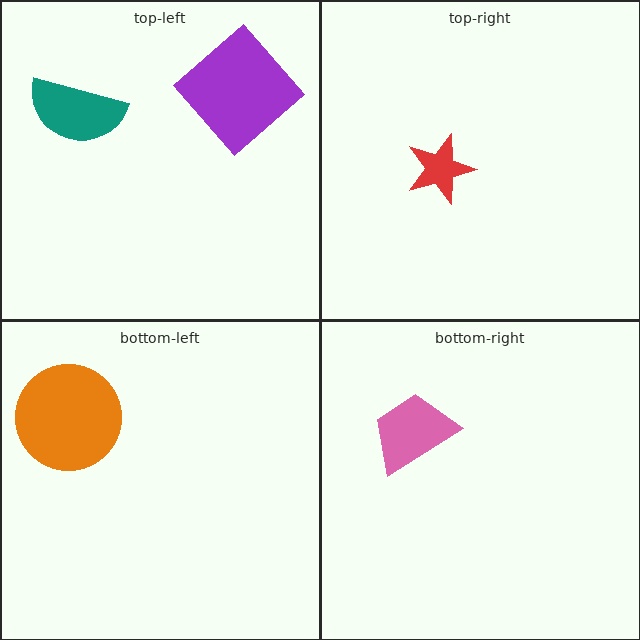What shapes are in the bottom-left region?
The orange circle.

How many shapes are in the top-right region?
1.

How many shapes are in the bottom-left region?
1.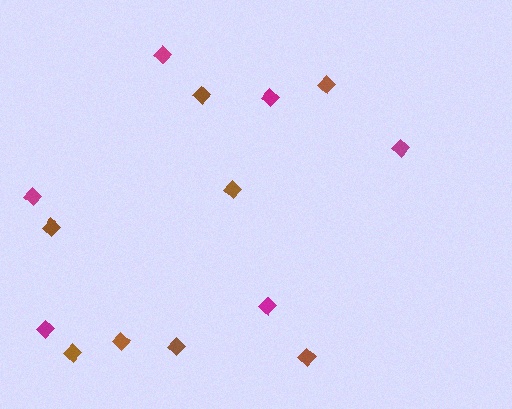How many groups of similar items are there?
There are 2 groups: one group of brown diamonds (8) and one group of magenta diamonds (6).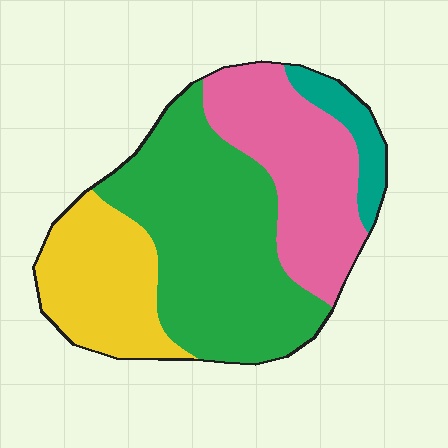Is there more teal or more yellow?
Yellow.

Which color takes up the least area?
Teal, at roughly 5%.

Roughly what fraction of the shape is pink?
Pink takes up about one quarter (1/4) of the shape.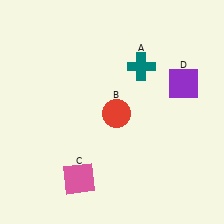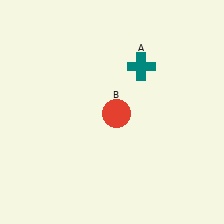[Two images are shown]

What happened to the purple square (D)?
The purple square (D) was removed in Image 2. It was in the top-right area of Image 1.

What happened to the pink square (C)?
The pink square (C) was removed in Image 2. It was in the bottom-left area of Image 1.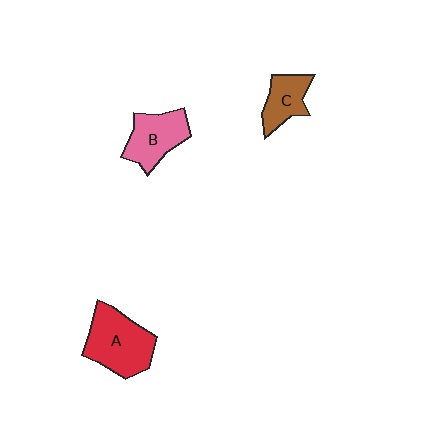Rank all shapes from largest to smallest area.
From largest to smallest: A (red), B (pink), C (brown).